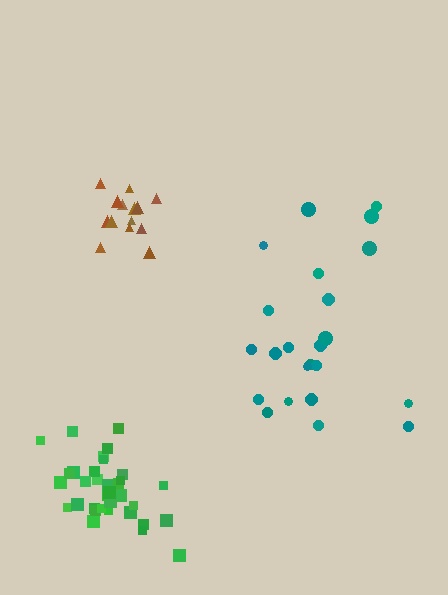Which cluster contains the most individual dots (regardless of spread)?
Green (34).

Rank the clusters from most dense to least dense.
green, brown, teal.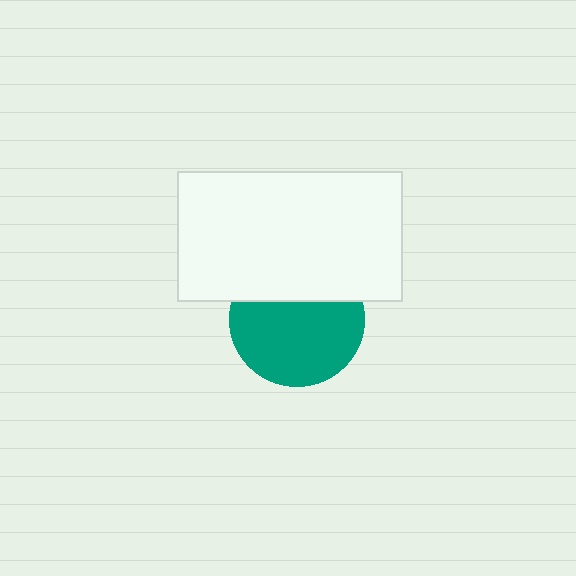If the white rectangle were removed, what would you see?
You would see the complete teal circle.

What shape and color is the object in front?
The object in front is a white rectangle.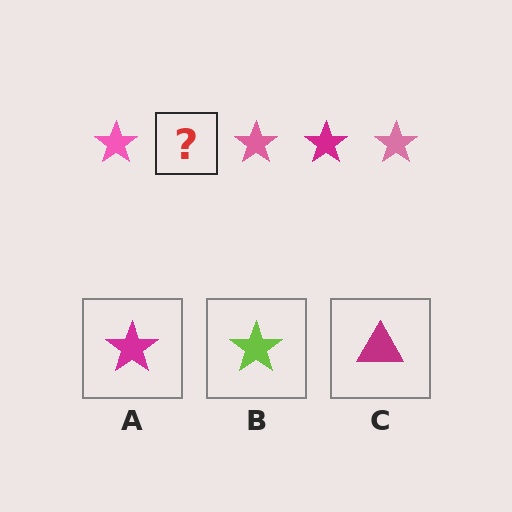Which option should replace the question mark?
Option A.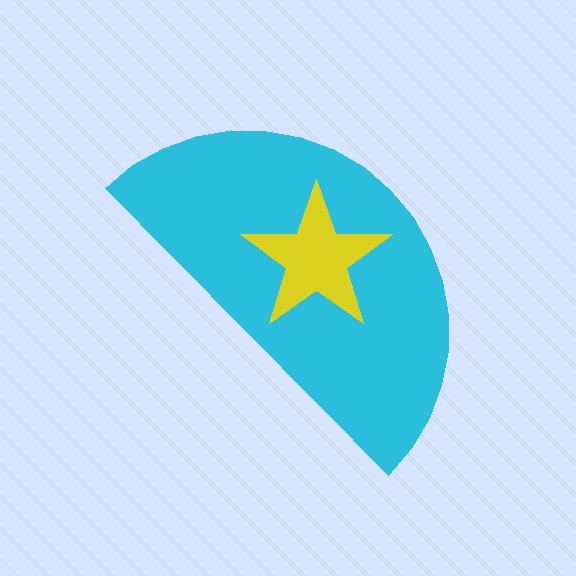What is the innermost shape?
The yellow star.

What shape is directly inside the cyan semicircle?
The yellow star.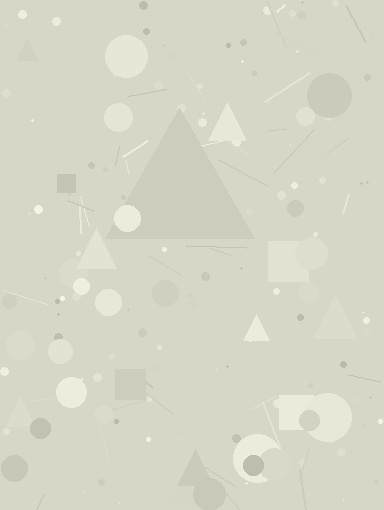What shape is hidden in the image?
A triangle is hidden in the image.